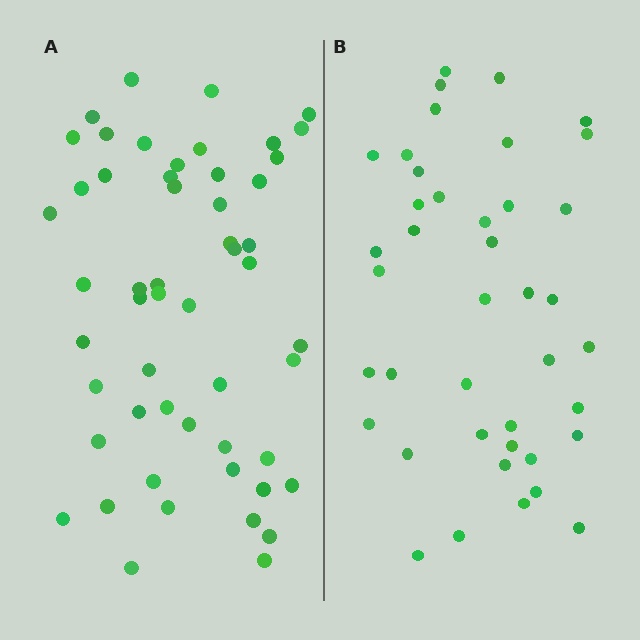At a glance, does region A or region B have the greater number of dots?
Region A (the left region) has more dots.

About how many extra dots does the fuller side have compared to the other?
Region A has roughly 12 or so more dots than region B.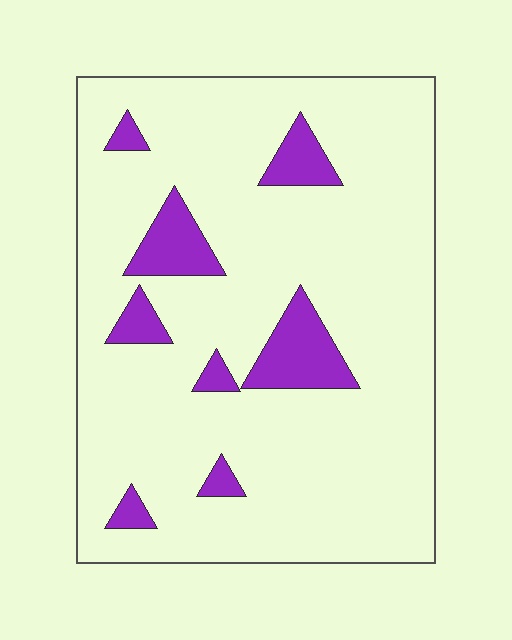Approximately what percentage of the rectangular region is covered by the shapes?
Approximately 10%.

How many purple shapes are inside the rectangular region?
8.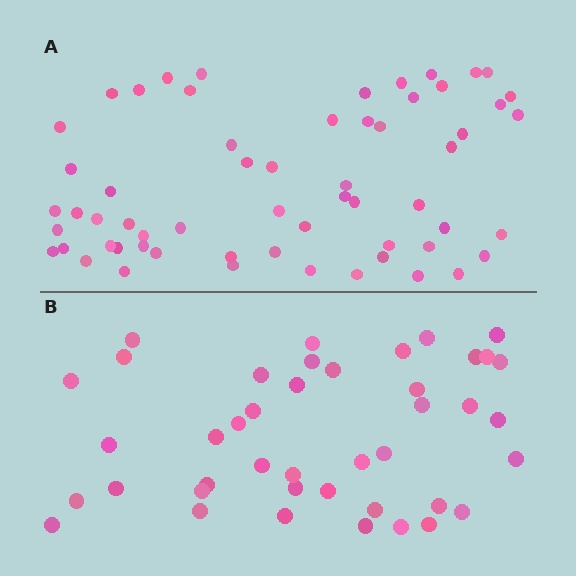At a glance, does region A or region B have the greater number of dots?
Region A (the top region) has more dots.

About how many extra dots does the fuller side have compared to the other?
Region A has approximately 20 more dots than region B.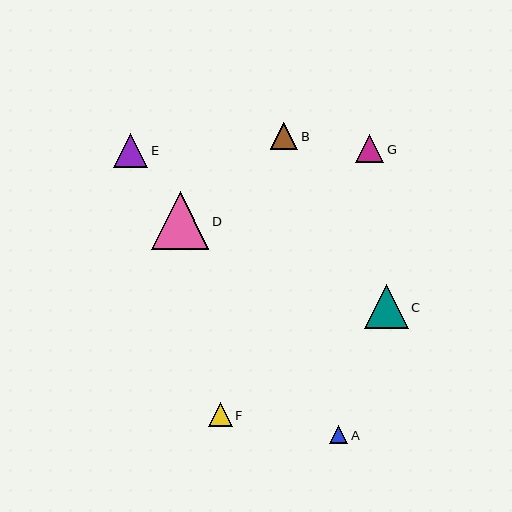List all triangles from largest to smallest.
From largest to smallest: D, C, E, G, B, F, A.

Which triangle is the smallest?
Triangle A is the smallest with a size of approximately 18 pixels.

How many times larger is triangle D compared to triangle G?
Triangle D is approximately 2.0 times the size of triangle G.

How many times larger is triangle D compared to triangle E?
Triangle D is approximately 1.7 times the size of triangle E.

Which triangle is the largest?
Triangle D is the largest with a size of approximately 57 pixels.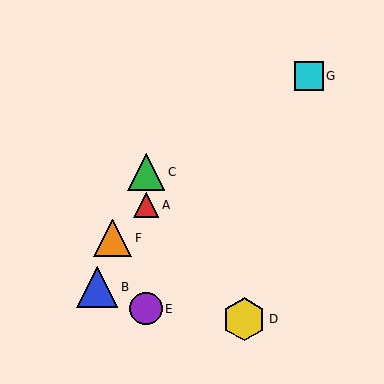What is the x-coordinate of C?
Object C is at x≈146.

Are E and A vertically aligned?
Yes, both are at x≈146.